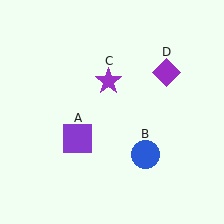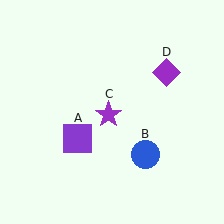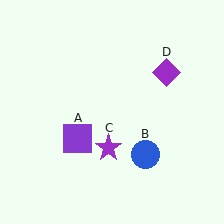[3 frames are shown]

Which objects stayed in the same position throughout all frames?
Purple square (object A) and blue circle (object B) and purple diamond (object D) remained stationary.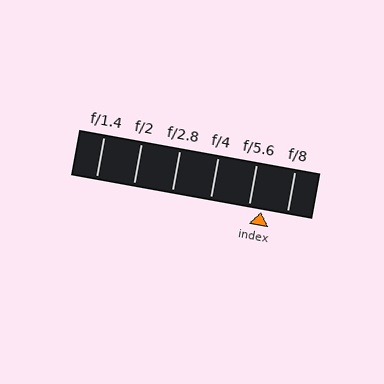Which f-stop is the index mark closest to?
The index mark is closest to f/5.6.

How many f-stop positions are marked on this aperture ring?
There are 6 f-stop positions marked.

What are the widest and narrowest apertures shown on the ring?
The widest aperture shown is f/1.4 and the narrowest is f/8.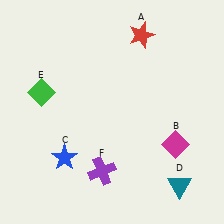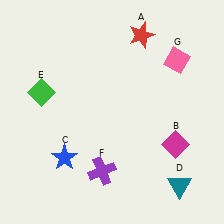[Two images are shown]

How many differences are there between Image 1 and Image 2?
There is 1 difference between the two images.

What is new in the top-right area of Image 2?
A pink diamond (G) was added in the top-right area of Image 2.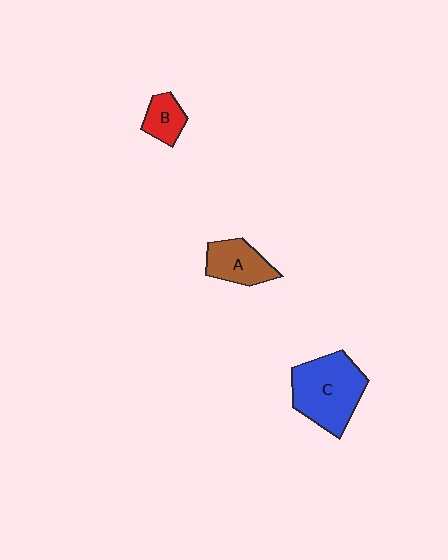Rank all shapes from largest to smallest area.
From largest to smallest: C (blue), A (brown), B (red).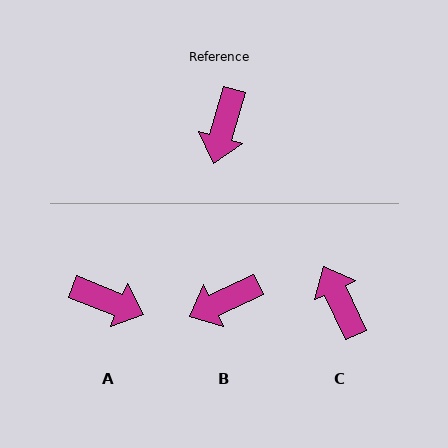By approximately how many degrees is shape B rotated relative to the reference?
Approximately 49 degrees clockwise.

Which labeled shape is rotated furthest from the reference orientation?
C, about 140 degrees away.